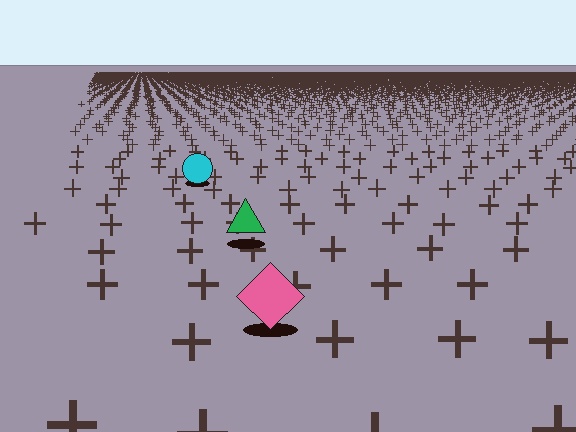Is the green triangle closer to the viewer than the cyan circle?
Yes. The green triangle is closer — you can tell from the texture gradient: the ground texture is coarser near it.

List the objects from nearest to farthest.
From nearest to farthest: the pink diamond, the green triangle, the cyan circle.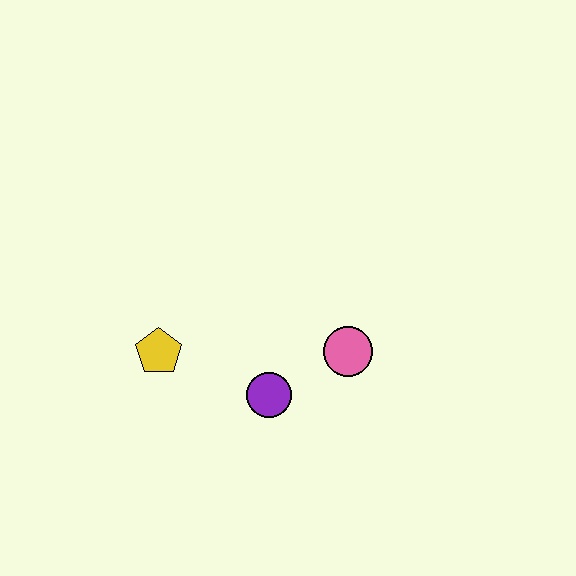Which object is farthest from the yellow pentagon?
The pink circle is farthest from the yellow pentagon.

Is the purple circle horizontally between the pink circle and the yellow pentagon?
Yes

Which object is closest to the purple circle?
The pink circle is closest to the purple circle.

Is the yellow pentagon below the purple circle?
No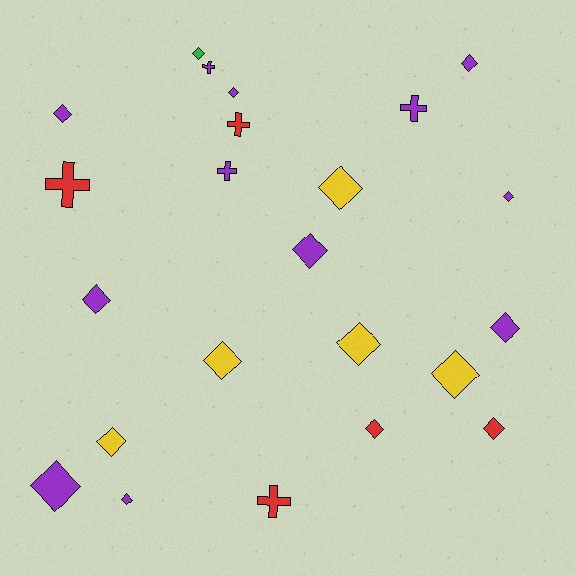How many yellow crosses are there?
There are no yellow crosses.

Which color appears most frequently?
Purple, with 12 objects.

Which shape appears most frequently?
Diamond, with 17 objects.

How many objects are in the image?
There are 23 objects.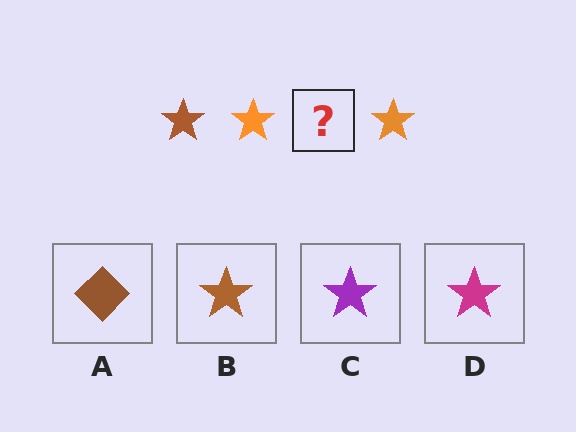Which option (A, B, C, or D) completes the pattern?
B.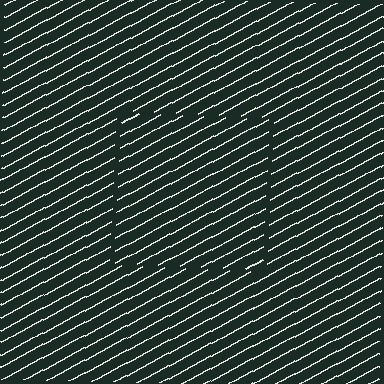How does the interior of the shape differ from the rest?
The interior of the shape contains the same grating, shifted by half a period — the contour is defined by the phase discontinuity where line-ends from the inner and outer gratings abut.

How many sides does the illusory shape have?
4 sides — the line-ends trace a square.